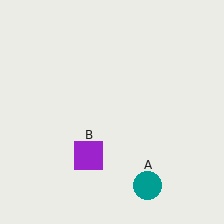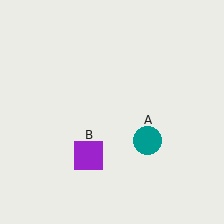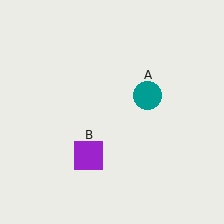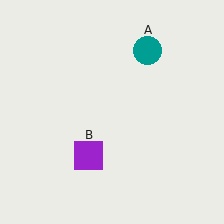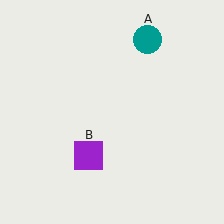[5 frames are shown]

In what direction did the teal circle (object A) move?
The teal circle (object A) moved up.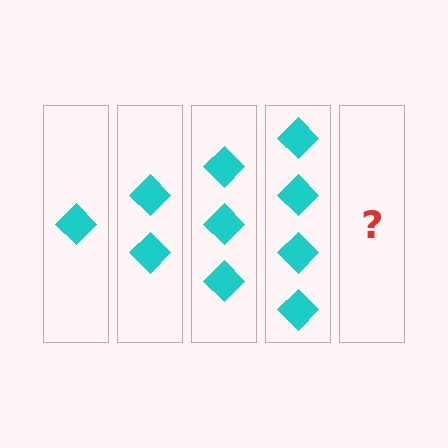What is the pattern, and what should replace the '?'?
The pattern is that each step adds one more diamond. The '?' should be 5 diamonds.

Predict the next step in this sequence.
The next step is 5 diamonds.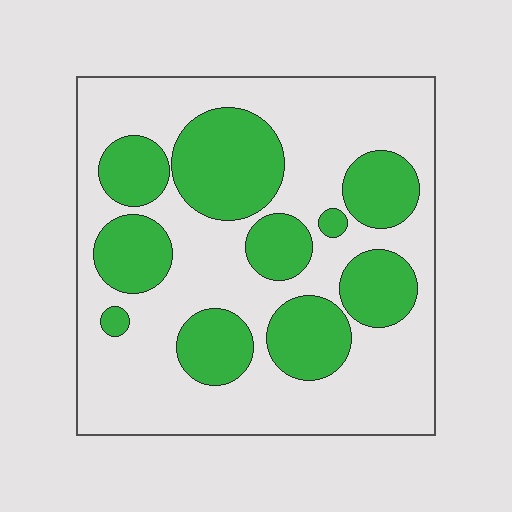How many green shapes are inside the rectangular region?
10.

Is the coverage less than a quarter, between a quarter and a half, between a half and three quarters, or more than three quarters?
Between a quarter and a half.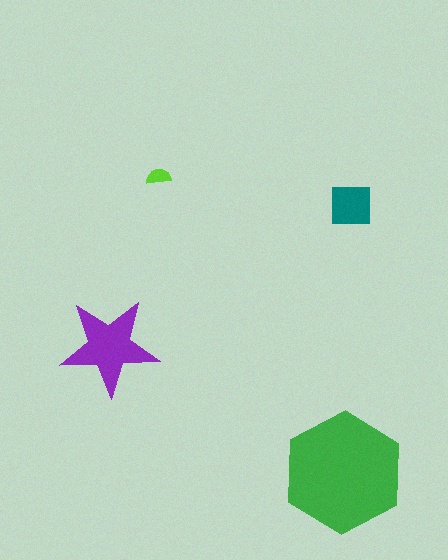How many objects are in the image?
There are 4 objects in the image.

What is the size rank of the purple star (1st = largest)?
2nd.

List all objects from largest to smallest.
The green hexagon, the purple star, the teal square, the lime semicircle.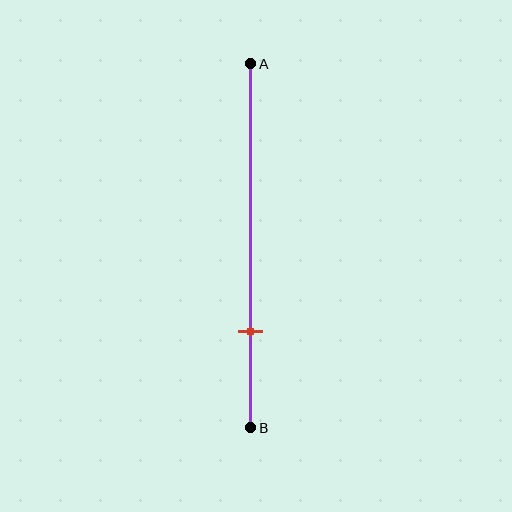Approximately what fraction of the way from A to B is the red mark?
The red mark is approximately 75% of the way from A to B.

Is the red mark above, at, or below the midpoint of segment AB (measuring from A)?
The red mark is below the midpoint of segment AB.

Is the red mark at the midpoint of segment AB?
No, the mark is at about 75% from A, not at the 50% midpoint.